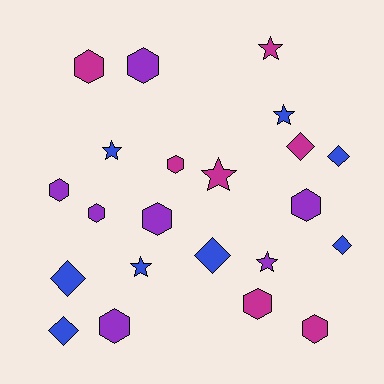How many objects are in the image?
There are 22 objects.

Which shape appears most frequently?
Hexagon, with 10 objects.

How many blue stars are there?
There are 3 blue stars.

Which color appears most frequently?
Blue, with 8 objects.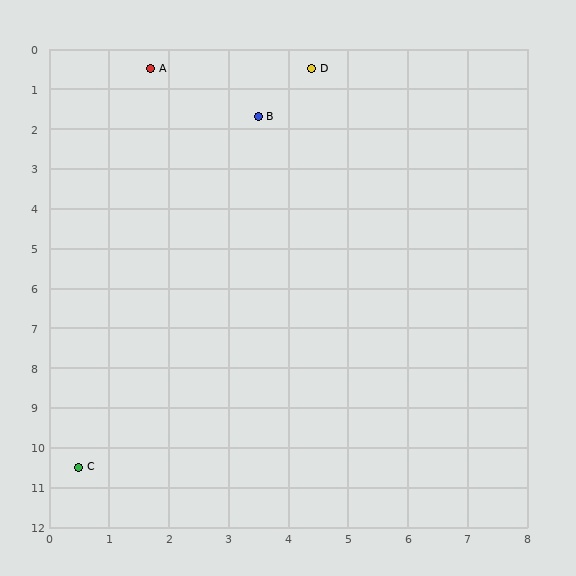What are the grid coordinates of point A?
Point A is at approximately (1.7, 0.5).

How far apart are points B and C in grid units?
Points B and C are about 9.3 grid units apart.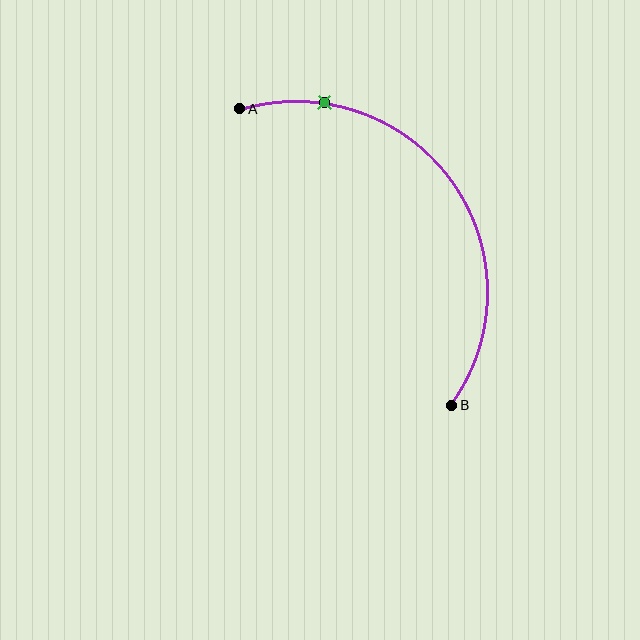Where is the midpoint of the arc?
The arc midpoint is the point on the curve farthest from the straight line joining A and B. It sits above and to the right of that line.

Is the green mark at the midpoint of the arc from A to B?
No. The green mark lies on the arc but is closer to endpoint A. The arc midpoint would be at the point on the curve equidistant along the arc from both A and B.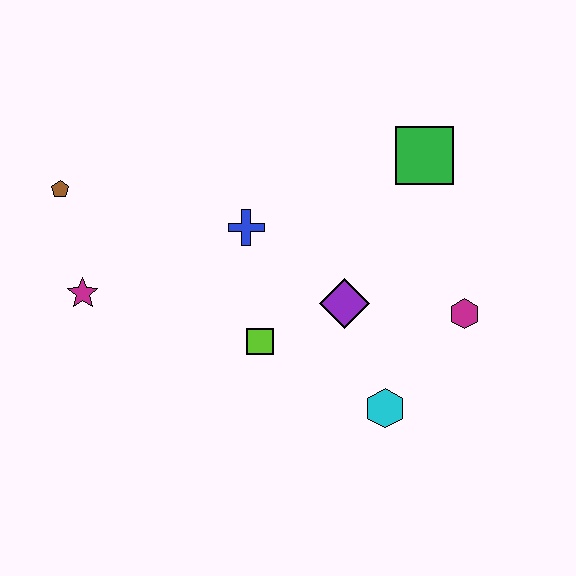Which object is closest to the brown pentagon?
The magenta star is closest to the brown pentagon.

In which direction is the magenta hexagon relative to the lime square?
The magenta hexagon is to the right of the lime square.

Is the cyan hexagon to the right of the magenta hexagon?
No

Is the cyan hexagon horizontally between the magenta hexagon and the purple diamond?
Yes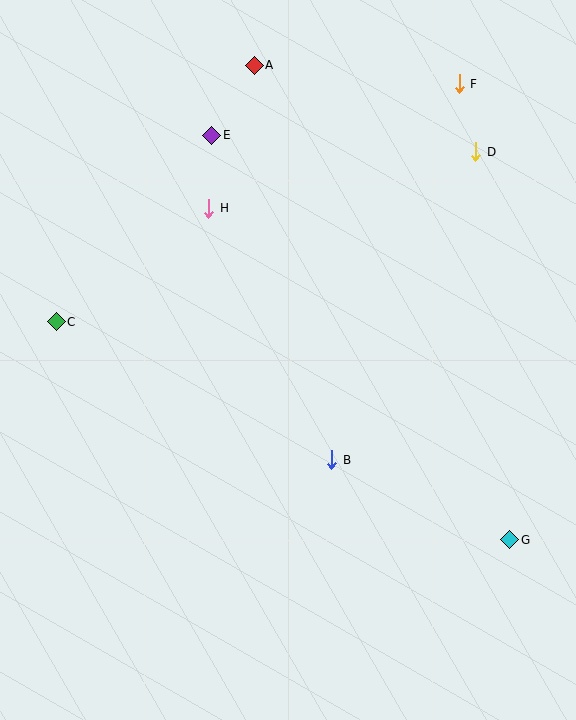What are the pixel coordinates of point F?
Point F is at (459, 84).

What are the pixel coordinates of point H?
Point H is at (209, 208).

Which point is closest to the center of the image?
Point B at (332, 460) is closest to the center.